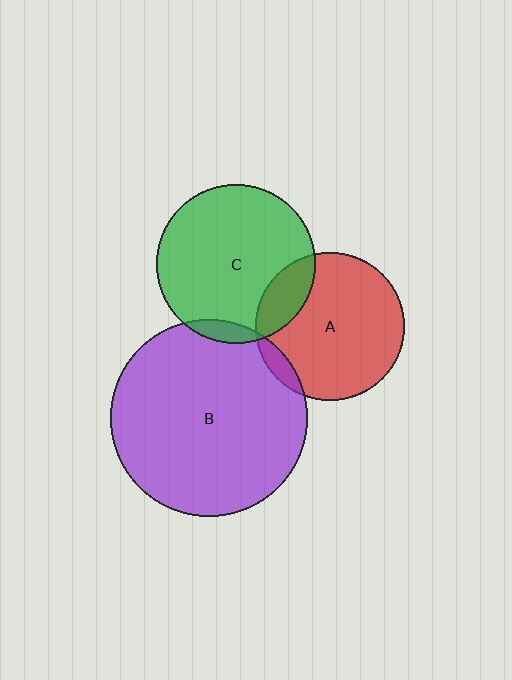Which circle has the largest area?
Circle B (purple).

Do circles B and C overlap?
Yes.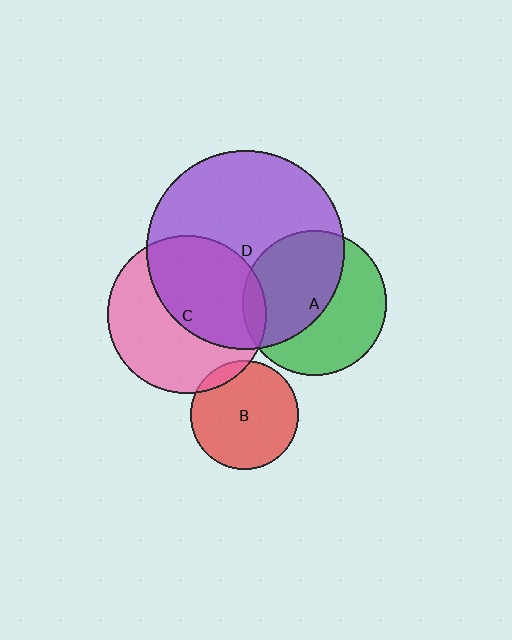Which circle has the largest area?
Circle D (purple).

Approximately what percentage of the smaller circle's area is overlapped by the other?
Approximately 55%.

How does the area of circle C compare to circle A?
Approximately 1.2 times.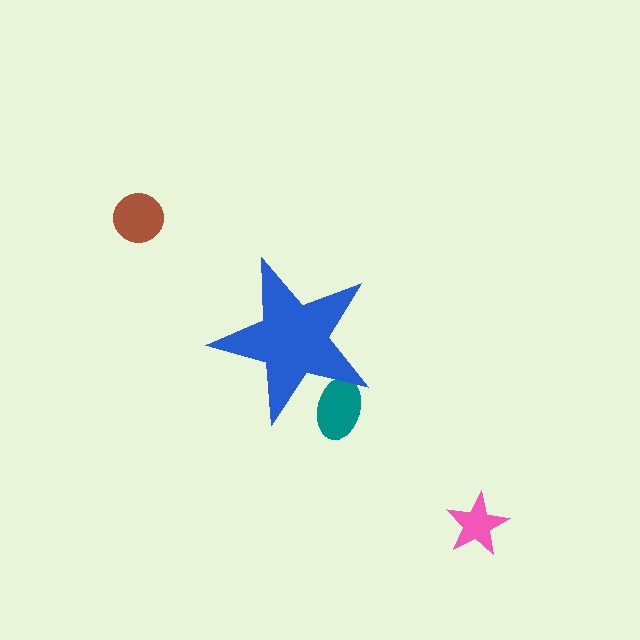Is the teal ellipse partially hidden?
Yes, the teal ellipse is partially hidden behind the blue star.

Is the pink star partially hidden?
No, the pink star is fully visible.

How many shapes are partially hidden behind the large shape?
1 shape is partially hidden.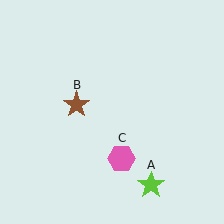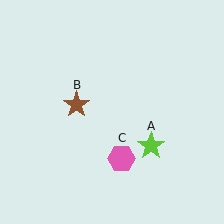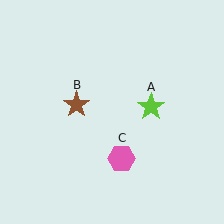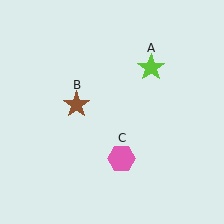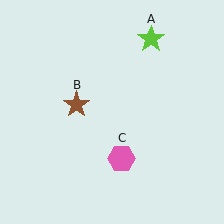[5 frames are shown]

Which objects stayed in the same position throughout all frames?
Brown star (object B) and pink hexagon (object C) remained stationary.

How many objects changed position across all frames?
1 object changed position: lime star (object A).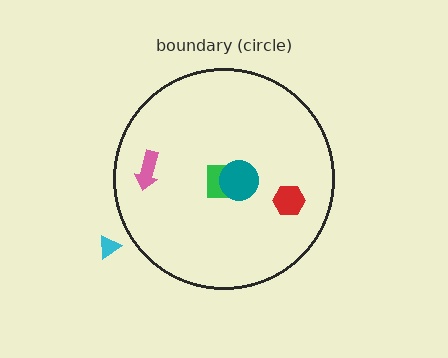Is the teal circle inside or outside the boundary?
Inside.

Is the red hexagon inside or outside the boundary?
Inside.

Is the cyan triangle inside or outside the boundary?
Outside.